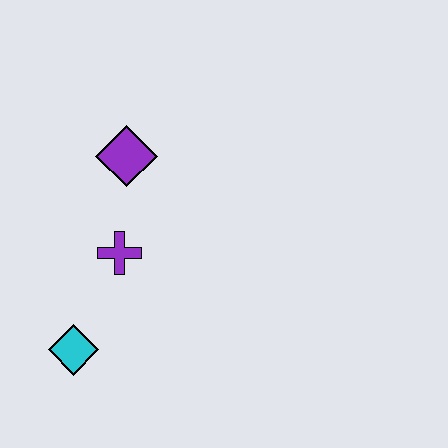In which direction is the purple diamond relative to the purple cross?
The purple diamond is above the purple cross.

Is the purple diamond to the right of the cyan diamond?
Yes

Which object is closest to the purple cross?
The purple diamond is closest to the purple cross.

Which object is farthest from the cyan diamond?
The purple diamond is farthest from the cyan diamond.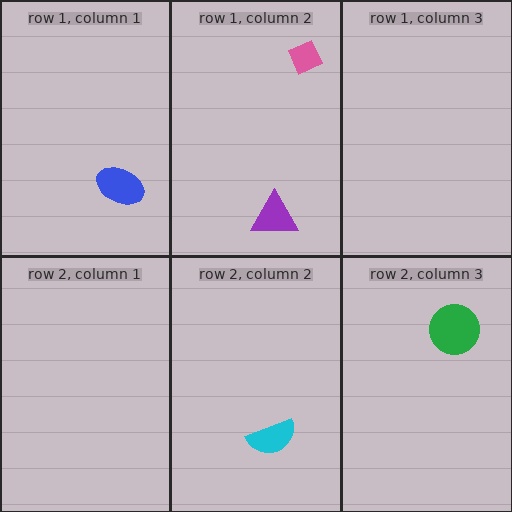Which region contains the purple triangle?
The row 1, column 2 region.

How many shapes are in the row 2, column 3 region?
1.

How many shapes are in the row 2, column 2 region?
1.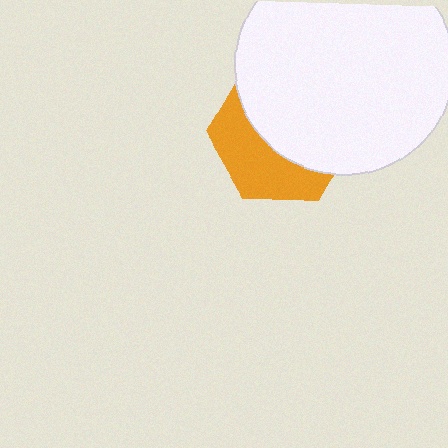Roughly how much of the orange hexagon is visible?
A small part of it is visible (roughly 40%).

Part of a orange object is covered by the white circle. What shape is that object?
It is a hexagon.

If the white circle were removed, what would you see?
You would see the complete orange hexagon.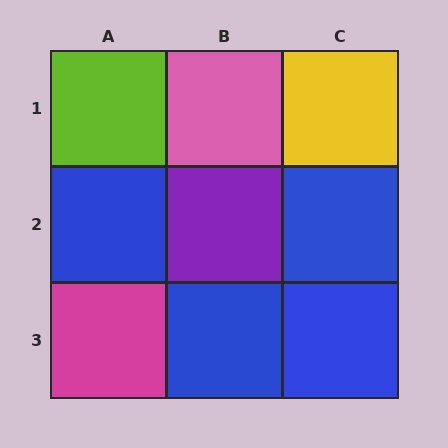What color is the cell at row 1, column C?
Yellow.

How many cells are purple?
1 cell is purple.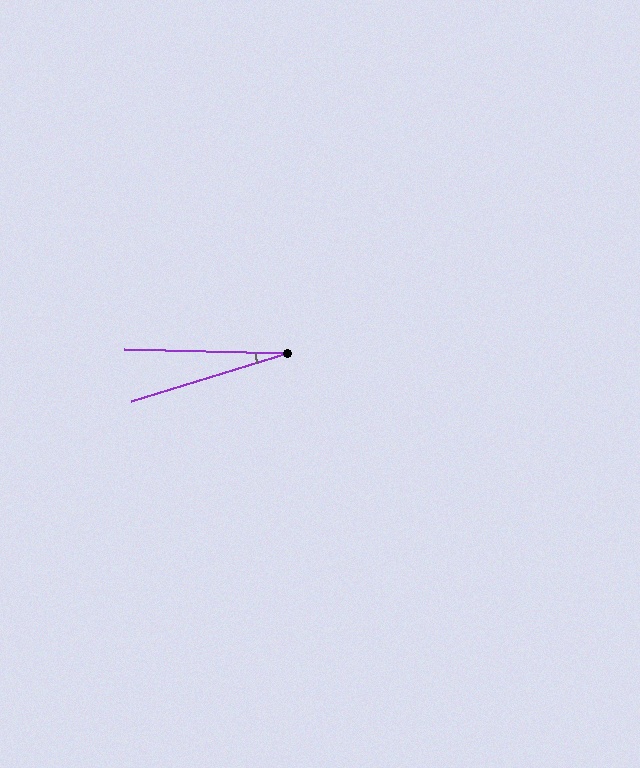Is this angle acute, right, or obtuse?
It is acute.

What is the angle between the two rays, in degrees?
Approximately 19 degrees.